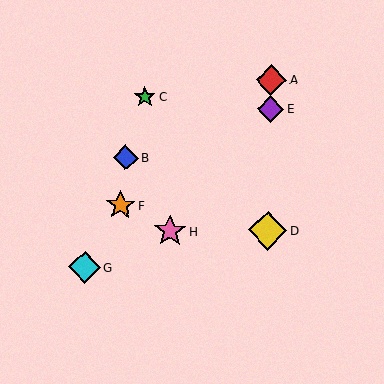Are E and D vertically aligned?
Yes, both are at x≈270.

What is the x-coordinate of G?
Object G is at x≈84.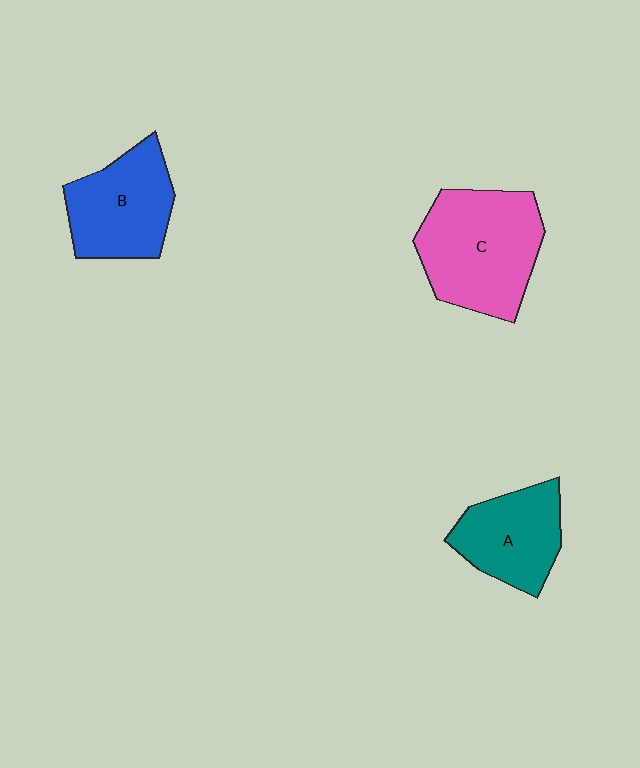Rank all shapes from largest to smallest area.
From largest to smallest: C (pink), B (blue), A (teal).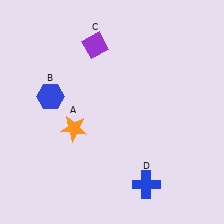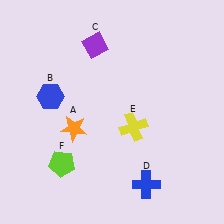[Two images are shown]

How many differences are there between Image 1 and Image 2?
There are 2 differences between the two images.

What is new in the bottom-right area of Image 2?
A yellow cross (E) was added in the bottom-right area of Image 2.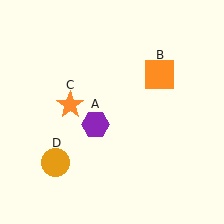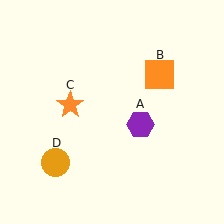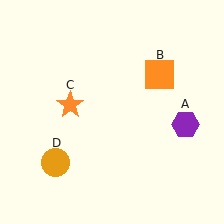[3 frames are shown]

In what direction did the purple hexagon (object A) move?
The purple hexagon (object A) moved right.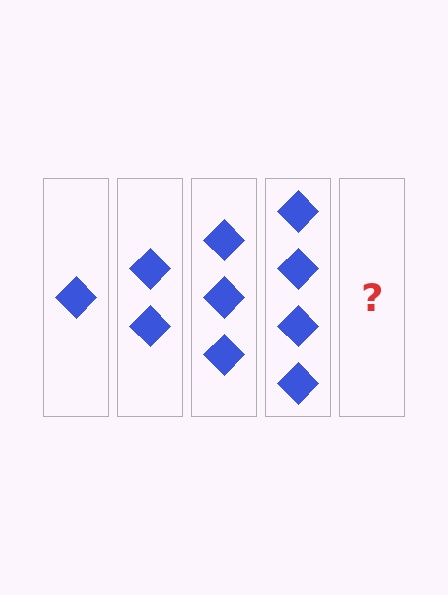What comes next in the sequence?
The next element should be 5 diamonds.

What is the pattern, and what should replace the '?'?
The pattern is that each step adds one more diamond. The '?' should be 5 diamonds.